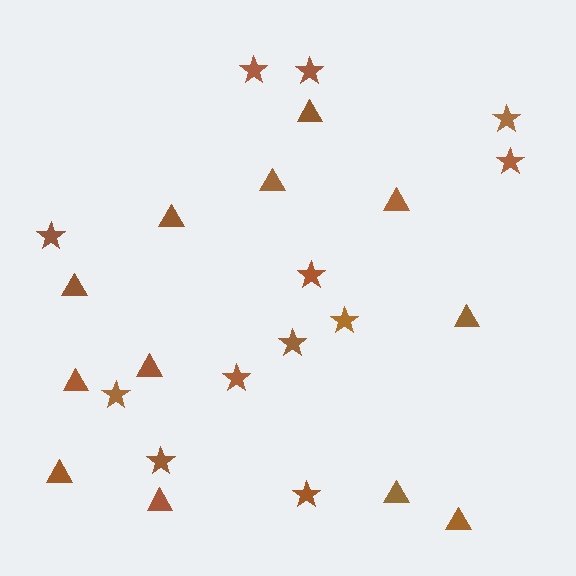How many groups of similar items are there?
There are 2 groups: one group of triangles (12) and one group of stars (12).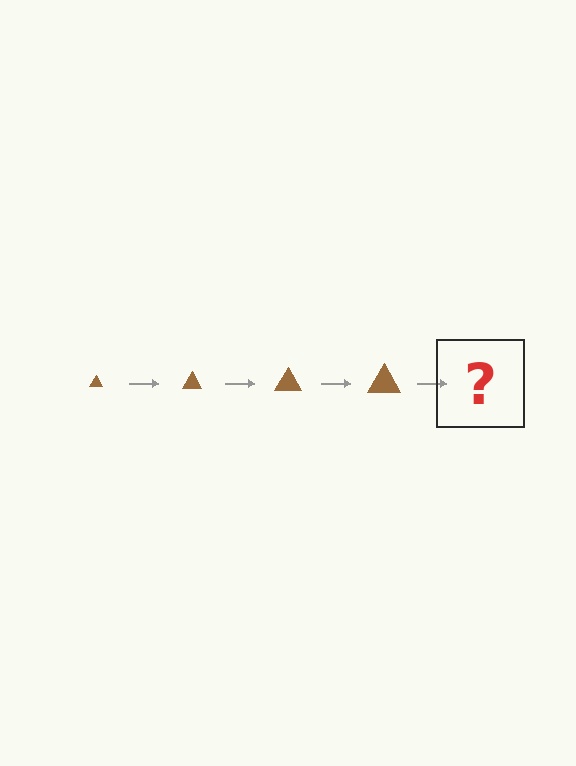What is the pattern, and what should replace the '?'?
The pattern is that the triangle gets progressively larger each step. The '?' should be a brown triangle, larger than the previous one.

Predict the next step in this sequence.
The next step is a brown triangle, larger than the previous one.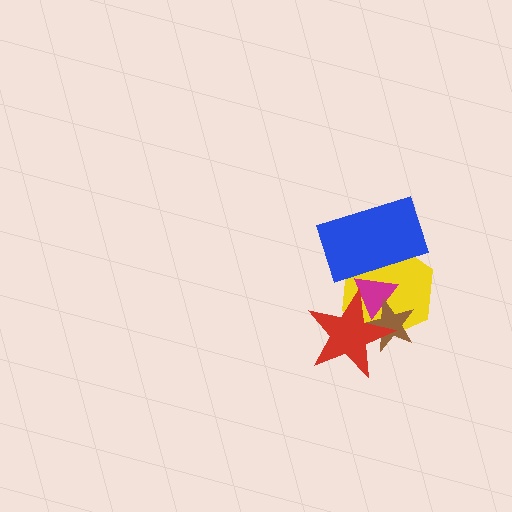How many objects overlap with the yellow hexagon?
4 objects overlap with the yellow hexagon.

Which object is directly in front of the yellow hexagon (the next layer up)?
The magenta triangle is directly in front of the yellow hexagon.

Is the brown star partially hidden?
Yes, it is partially covered by another shape.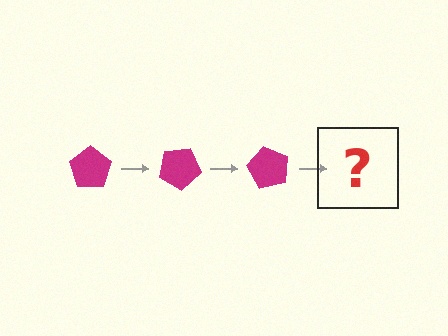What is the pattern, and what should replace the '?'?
The pattern is that the pentagon rotates 30 degrees each step. The '?' should be a magenta pentagon rotated 90 degrees.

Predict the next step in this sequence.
The next step is a magenta pentagon rotated 90 degrees.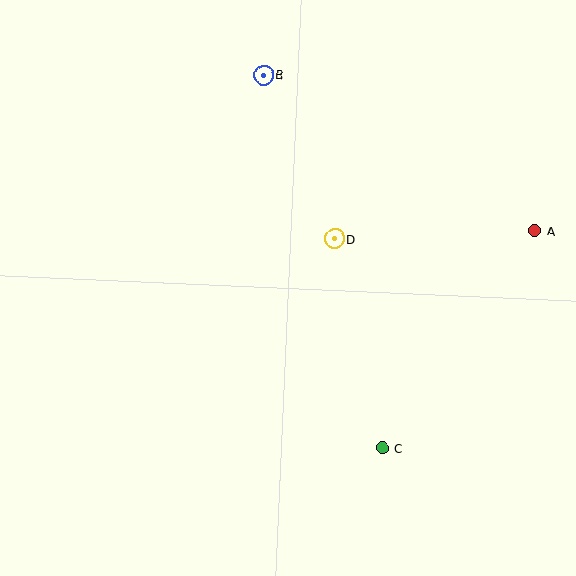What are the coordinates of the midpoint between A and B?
The midpoint between A and B is at (399, 153).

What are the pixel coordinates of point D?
Point D is at (334, 239).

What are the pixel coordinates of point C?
Point C is at (382, 448).